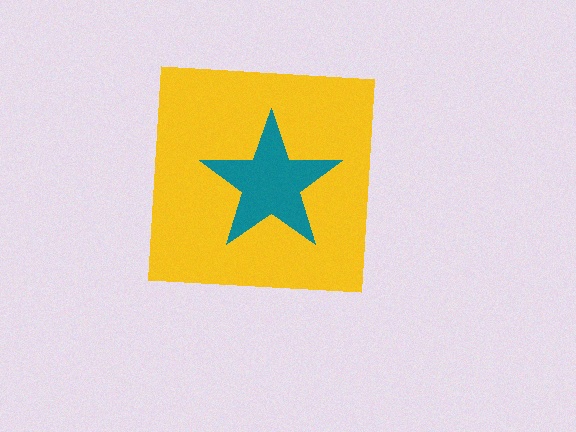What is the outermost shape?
The yellow square.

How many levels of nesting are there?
2.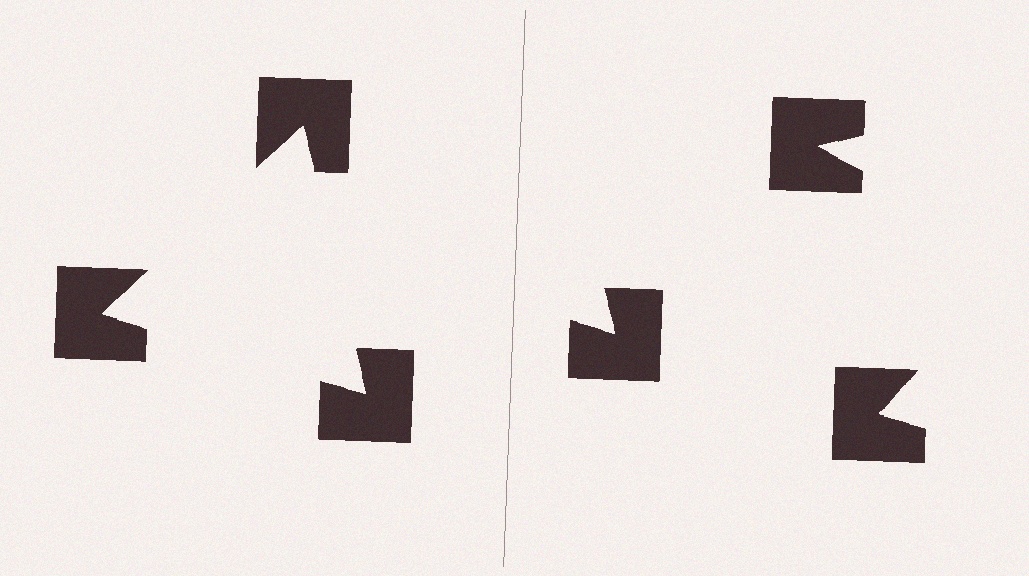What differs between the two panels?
The notched squares are positioned identically on both sides; only the wedge orientations differ. On the left they align to a triangle; on the right they are misaligned.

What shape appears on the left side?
An illusory triangle.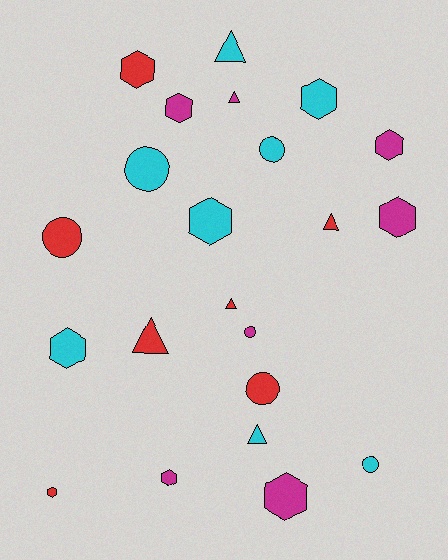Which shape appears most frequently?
Hexagon, with 10 objects.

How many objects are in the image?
There are 22 objects.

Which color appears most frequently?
Cyan, with 8 objects.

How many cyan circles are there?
There are 3 cyan circles.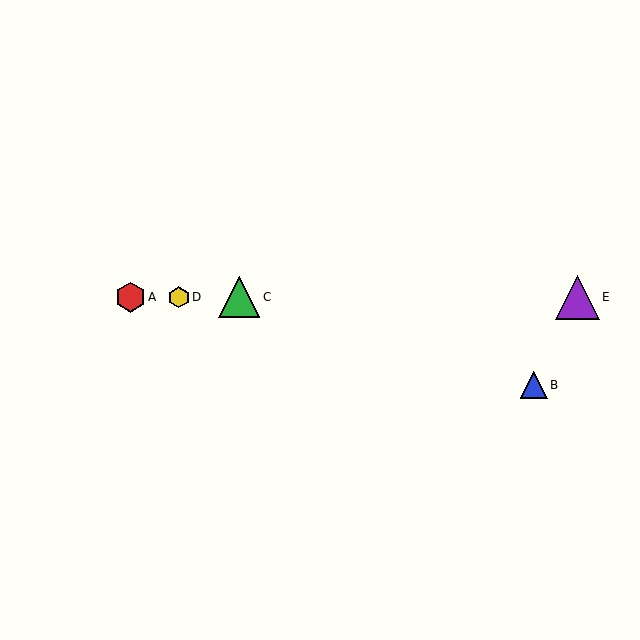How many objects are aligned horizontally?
4 objects (A, C, D, E) are aligned horizontally.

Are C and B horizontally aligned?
No, C is at y≈297 and B is at y≈385.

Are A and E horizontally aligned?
Yes, both are at y≈297.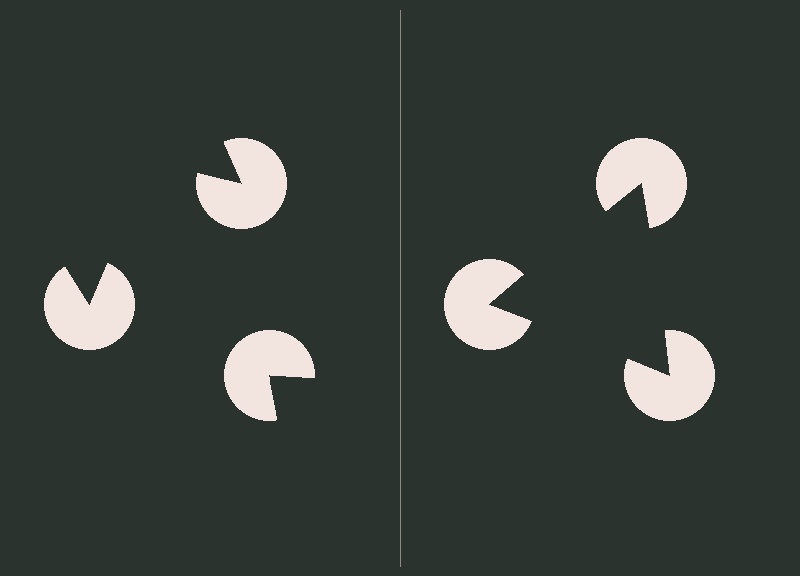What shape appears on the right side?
An illusory triangle.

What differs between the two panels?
The pac-man discs are positioned identically on both sides; only the wedge orientations differ. On the right they align to a triangle; on the left they are misaligned.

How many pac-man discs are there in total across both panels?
6 — 3 on each side.